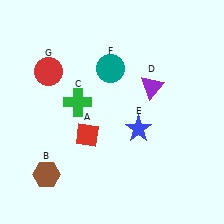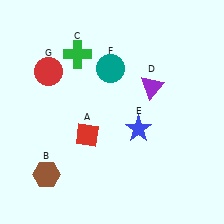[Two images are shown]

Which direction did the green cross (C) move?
The green cross (C) moved up.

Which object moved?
The green cross (C) moved up.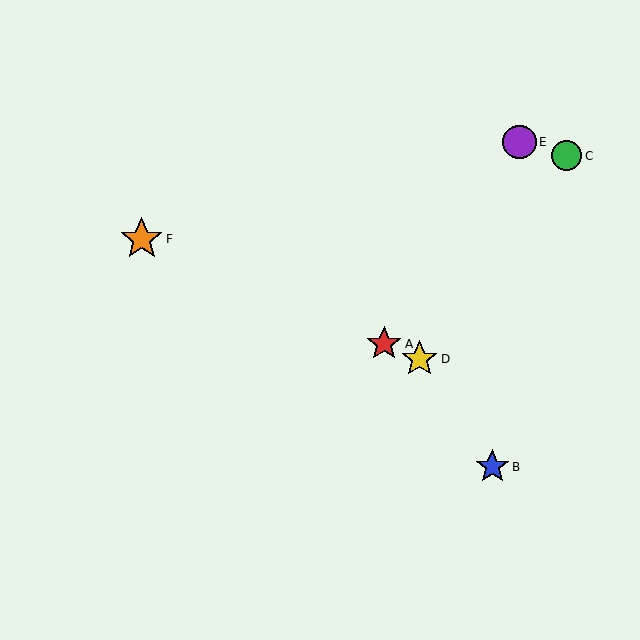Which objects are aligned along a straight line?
Objects A, D, F are aligned along a straight line.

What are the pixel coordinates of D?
Object D is at (420, 359).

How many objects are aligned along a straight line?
3 objects (A, D, F) are aligned along a straight line.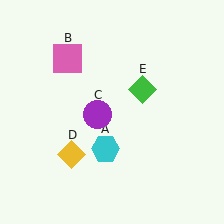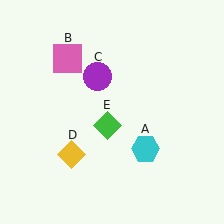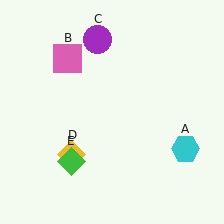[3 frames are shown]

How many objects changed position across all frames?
3 objects changed position: cyan hexagon (object A), purple circle (object C), green diamond (object E).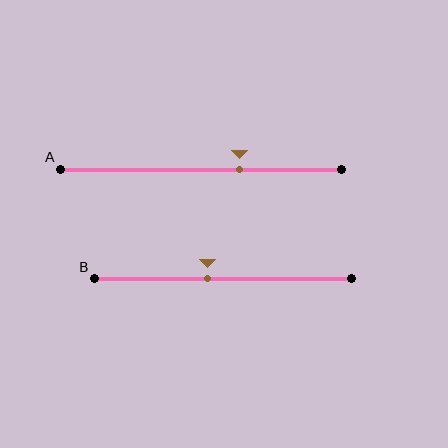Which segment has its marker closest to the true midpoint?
Segment B has its marker closest to the true midpoint.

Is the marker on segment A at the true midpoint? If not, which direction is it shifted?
No, the marker on segment A is shifted to the right by about 14% of the segment length.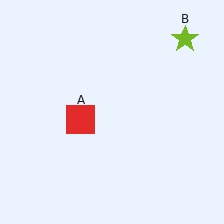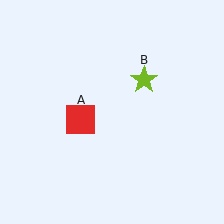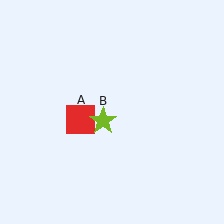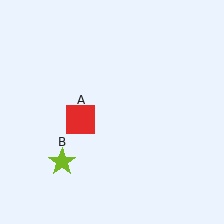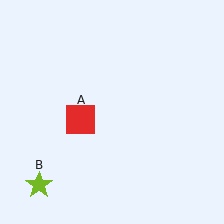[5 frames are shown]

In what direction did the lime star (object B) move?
The lime star (object B) moved down and to the left.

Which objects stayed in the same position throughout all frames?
Red square (object A) remained stationary.